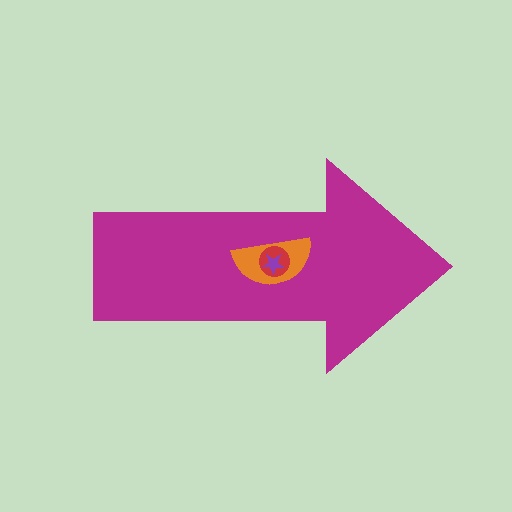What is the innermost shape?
The purple star.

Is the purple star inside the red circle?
Yes.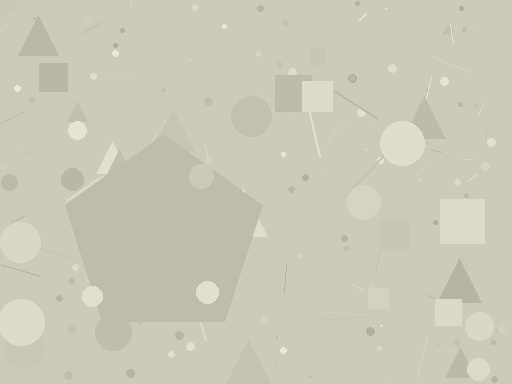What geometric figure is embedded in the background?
A pentagon is embedded in the background.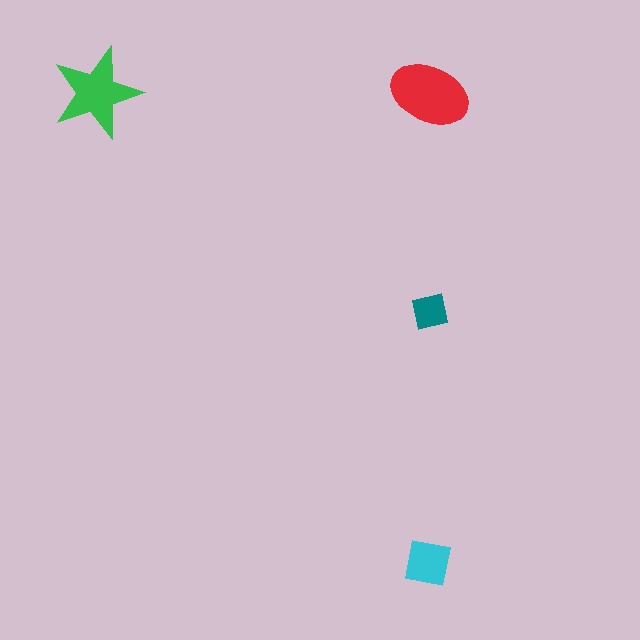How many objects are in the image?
There are 4 objects in the image.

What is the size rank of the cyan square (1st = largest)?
3rd.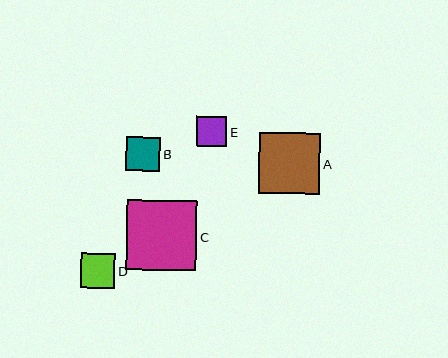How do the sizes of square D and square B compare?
Square D and square B are approximately the same size.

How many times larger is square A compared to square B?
Square A is approximately 1.8 times the size of square B.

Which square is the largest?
Square C is the largest with a size of approximately 70 pixels.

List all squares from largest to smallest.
From largest to smallest: C, A, D, B, E.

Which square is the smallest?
Square E is the smallest with a size of approximately 30 pixels.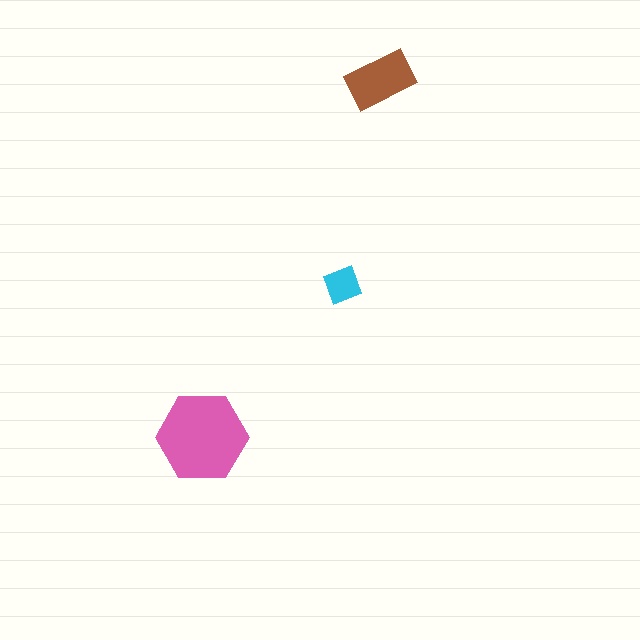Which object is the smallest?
The cyan square.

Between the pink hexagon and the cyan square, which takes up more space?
The pink hexagon.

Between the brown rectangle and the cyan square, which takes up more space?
The brown rectangle.